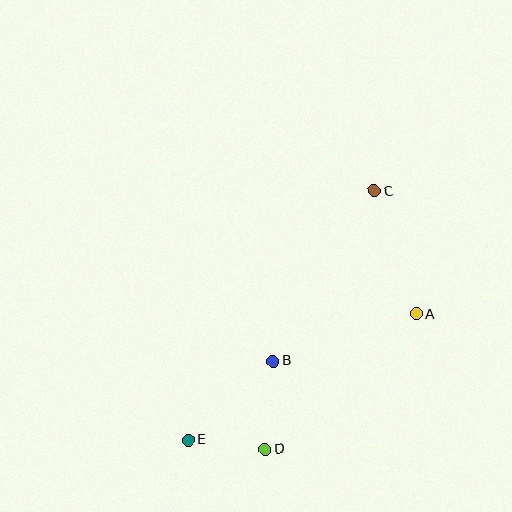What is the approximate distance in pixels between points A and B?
The distance between A and B is approximately 151 pixels.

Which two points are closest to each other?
Points D and E are closest to each other.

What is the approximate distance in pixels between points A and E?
The distance between A and E is approximately 261 pixels.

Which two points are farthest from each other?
Points C and E are farthest from each other.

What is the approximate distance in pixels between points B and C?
The distance between B and C is approximately 198 pixels.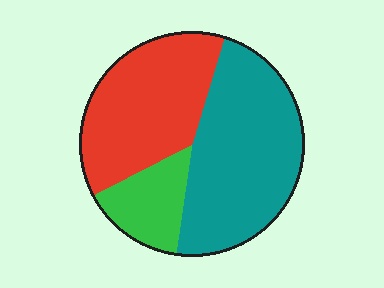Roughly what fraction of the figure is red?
Red covers around 40% of the figure.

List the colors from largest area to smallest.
From largest to smallest: teal, red, green.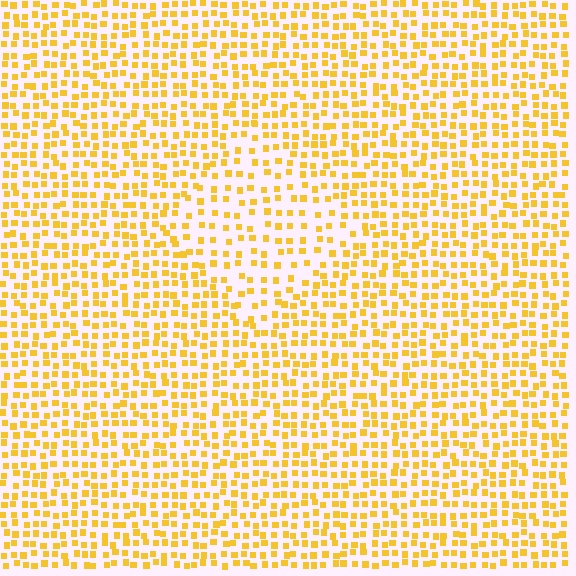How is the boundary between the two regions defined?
The boundary is defined by a change in element density (approximately 1.7x ratio). All elements are the same color, size, and shape.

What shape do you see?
I see a diamond.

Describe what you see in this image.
The image contains small yellow elements arranged at two different densities. A diamond-shaped region is visible where the elements are less densely packed than the surrounding area.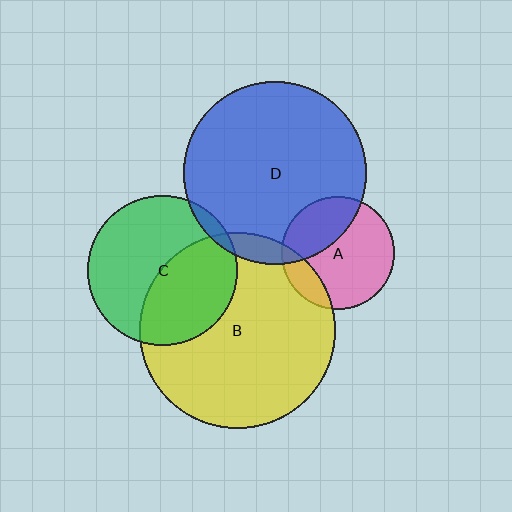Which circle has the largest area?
Circle B (yellow).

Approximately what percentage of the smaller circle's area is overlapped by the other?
Approximately 5%.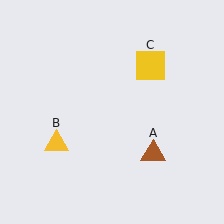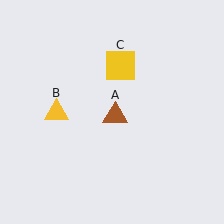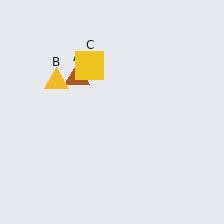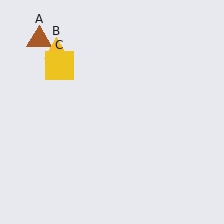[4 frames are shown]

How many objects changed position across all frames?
3 objects changed position: brown triangle (object A), yellow triangle (object B), yellow square (object C).